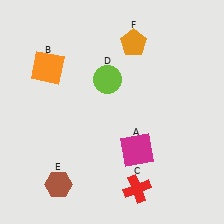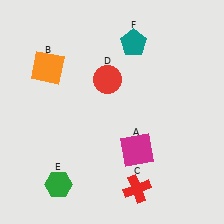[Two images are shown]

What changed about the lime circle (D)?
In Image 1, D is lime. In Image 2, it changed to red.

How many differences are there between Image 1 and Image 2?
There are 3 differences between the two images.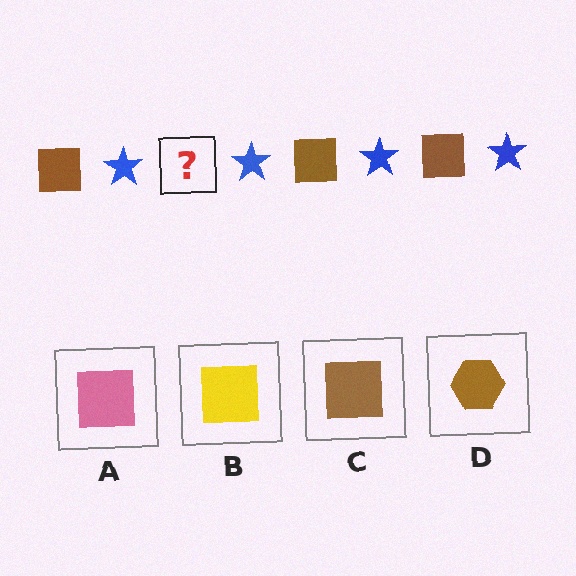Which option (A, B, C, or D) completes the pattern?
C.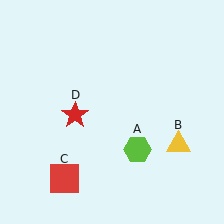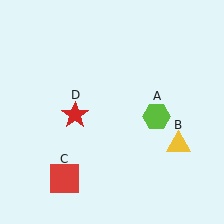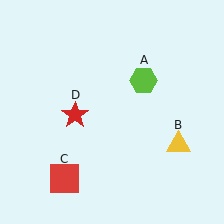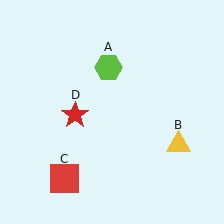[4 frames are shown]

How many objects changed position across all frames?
1 object changed position: lime hexagon (object A).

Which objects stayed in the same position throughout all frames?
Yellow triangle (object B) and red square (object C) and red star (object D) remained stationary.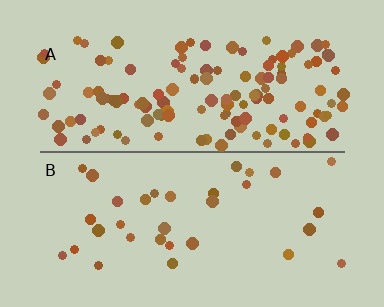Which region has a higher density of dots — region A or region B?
A (the top).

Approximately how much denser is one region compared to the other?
Approximately 3.9× — region A over region B.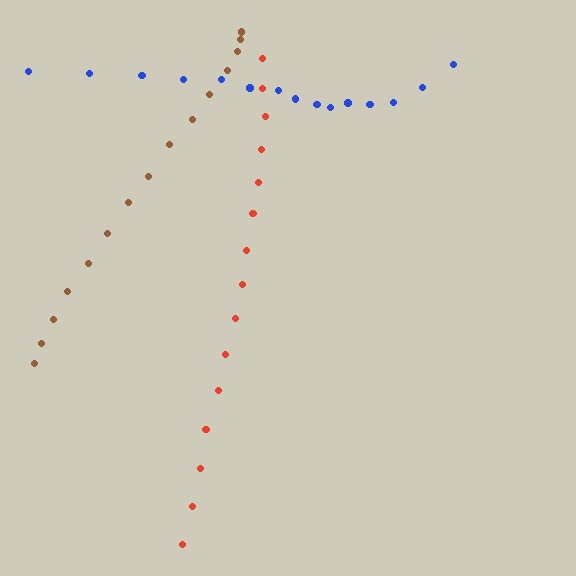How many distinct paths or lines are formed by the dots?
There are 3 distinct paths.